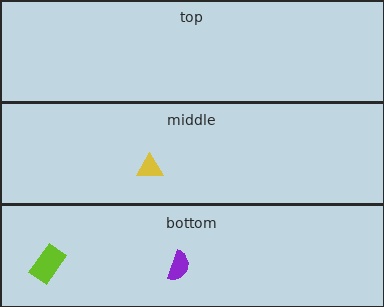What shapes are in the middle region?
The yellow triangle.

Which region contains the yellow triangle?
The middle region.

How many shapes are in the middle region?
1.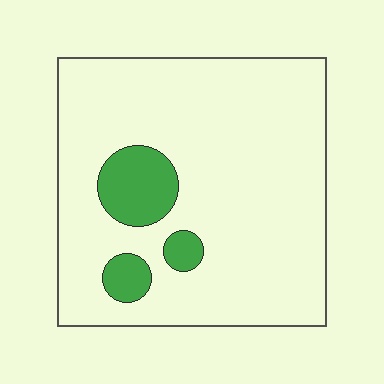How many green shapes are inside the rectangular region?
3.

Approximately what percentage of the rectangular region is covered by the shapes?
Approximately 10%.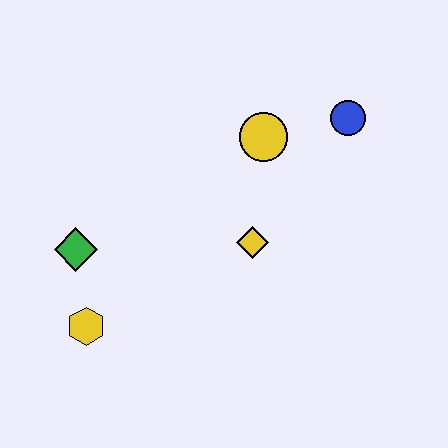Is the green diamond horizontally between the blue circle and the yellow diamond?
No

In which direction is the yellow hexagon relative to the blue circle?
The yellow hexagon is to the left of the blue circle.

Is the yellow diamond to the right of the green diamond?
Yes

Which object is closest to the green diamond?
The yellow hexagon is closest to the green diamond.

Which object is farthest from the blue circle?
The yellow hexagon is farthest from the blue circle.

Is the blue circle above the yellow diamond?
Yes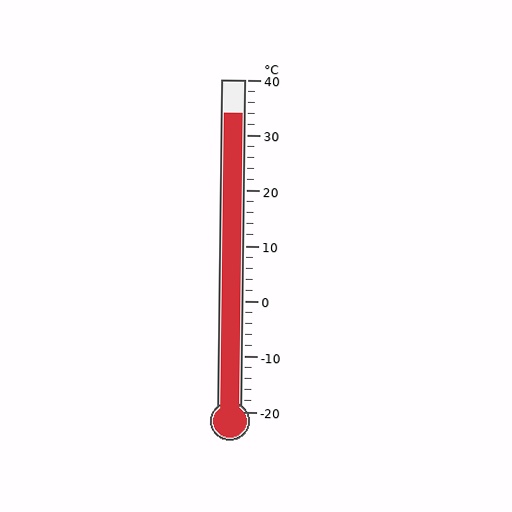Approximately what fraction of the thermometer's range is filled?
The thermometer is filled to approximately 90% of its range.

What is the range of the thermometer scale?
The thermometer scale ranges from -20°C to 40°C.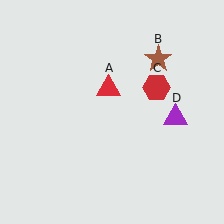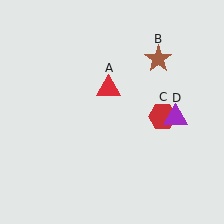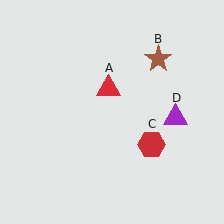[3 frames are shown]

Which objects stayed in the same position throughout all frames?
Red triangle (object A) and brown star (object B) and purple triangle (object D) remained stationary.